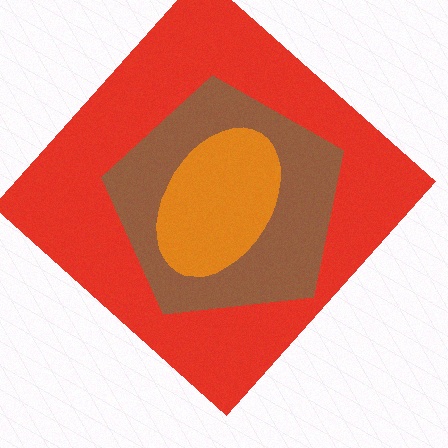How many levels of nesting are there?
3.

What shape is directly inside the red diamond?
The brown pentagon.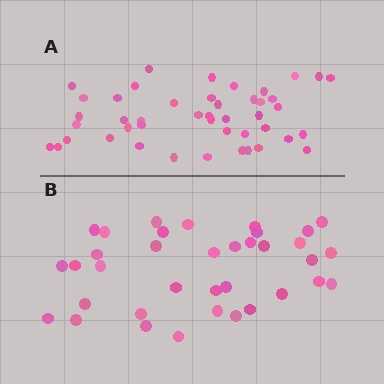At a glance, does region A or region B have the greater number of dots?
Region A (the top region) has more dots.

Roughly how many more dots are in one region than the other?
Region A has roughly 8 or so more dots than region B.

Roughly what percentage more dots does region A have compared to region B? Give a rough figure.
About 25% more.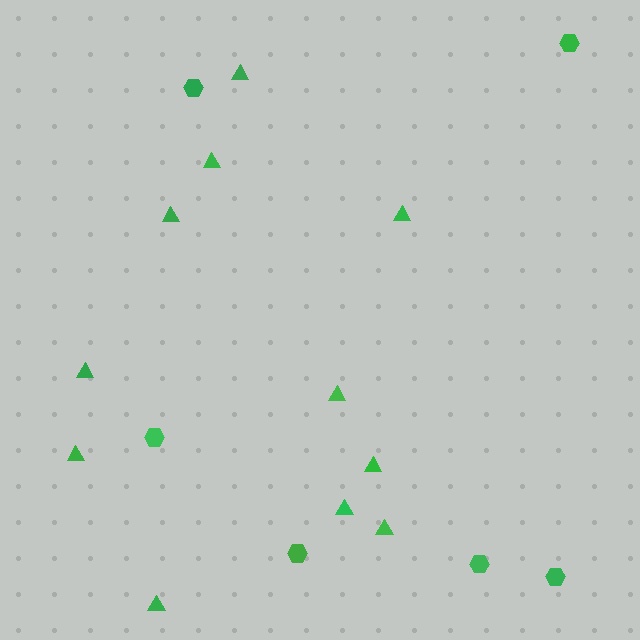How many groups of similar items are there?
There are 2 groups: one group of hexagons (6) and one group of triangles (11).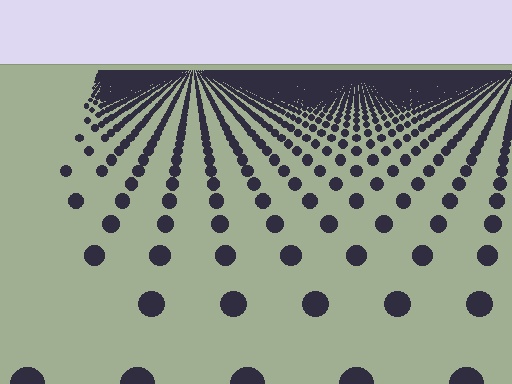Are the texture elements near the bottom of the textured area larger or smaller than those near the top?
Larger. Near the bottom, elements are closer to the viewer and appear at a bigger on-screen size.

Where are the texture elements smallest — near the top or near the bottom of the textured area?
Near the top.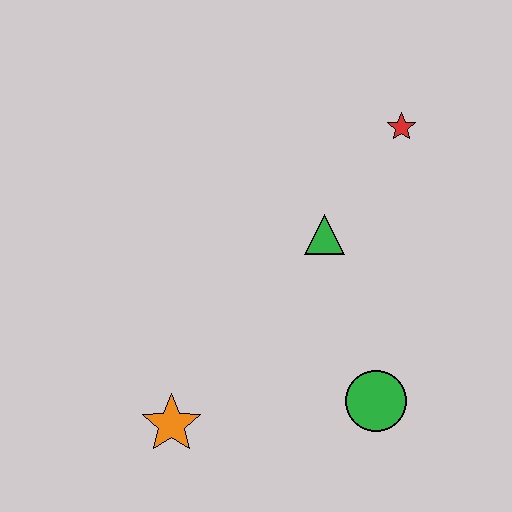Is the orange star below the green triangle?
Yes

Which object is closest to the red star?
The green triangle is closest to the red star.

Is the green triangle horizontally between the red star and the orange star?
Yes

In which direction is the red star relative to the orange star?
The red star is above the orange star.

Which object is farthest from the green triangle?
The orange star is farthest from the green triangle.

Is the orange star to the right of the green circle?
No